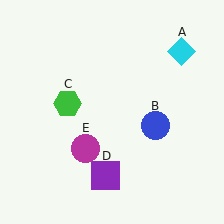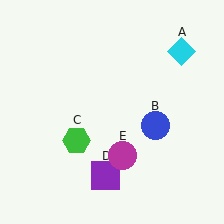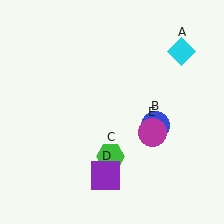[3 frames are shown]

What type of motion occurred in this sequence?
The green hexagon (object C), magenta circle (object E) rotated counterclockwise around the center of the scene.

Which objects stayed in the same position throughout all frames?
Cyan diamond (object A) and blue circle (object B) and purple square (object D) remained stationary.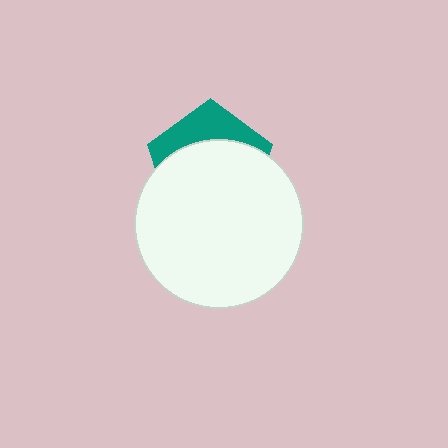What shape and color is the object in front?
The object in front is a white circle.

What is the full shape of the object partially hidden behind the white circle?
The partially hidden object is a teal pentagon.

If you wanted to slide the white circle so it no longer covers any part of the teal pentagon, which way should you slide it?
Slide it down — that is the most direct way to separate the two shapes.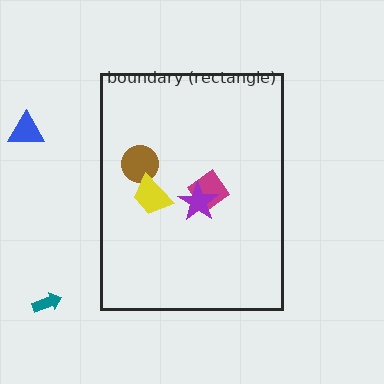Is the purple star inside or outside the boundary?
Inside.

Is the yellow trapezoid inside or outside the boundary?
Inside.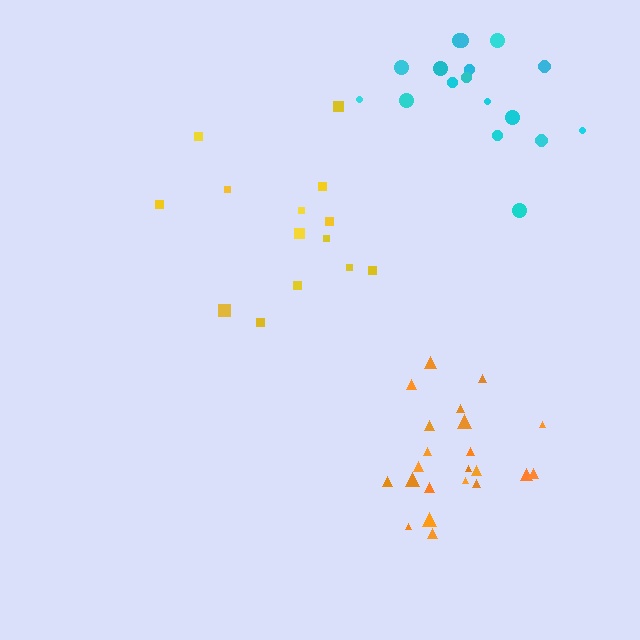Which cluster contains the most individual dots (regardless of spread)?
Orange (22).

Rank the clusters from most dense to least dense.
orange, cyan, yellow.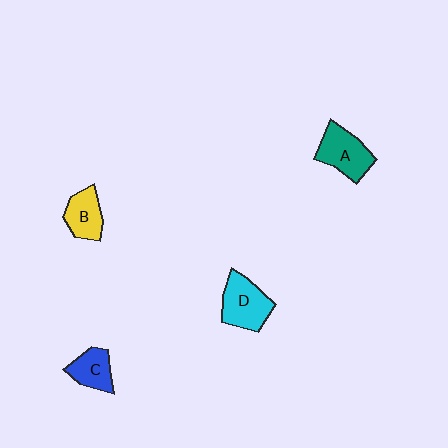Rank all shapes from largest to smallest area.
From largest to smallest: D (cyan), A (teal), B (yellow), C (blue).